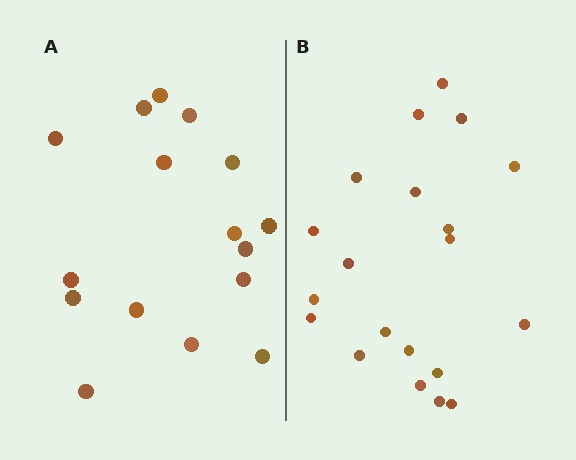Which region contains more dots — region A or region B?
Region B (the right region) has more dots.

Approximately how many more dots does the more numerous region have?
Region B has about 4 more dots than region A.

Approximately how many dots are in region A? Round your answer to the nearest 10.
About 20 dots. (The exact count is 16, which rounds to 20.)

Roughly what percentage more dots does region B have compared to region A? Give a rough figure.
About 25% more.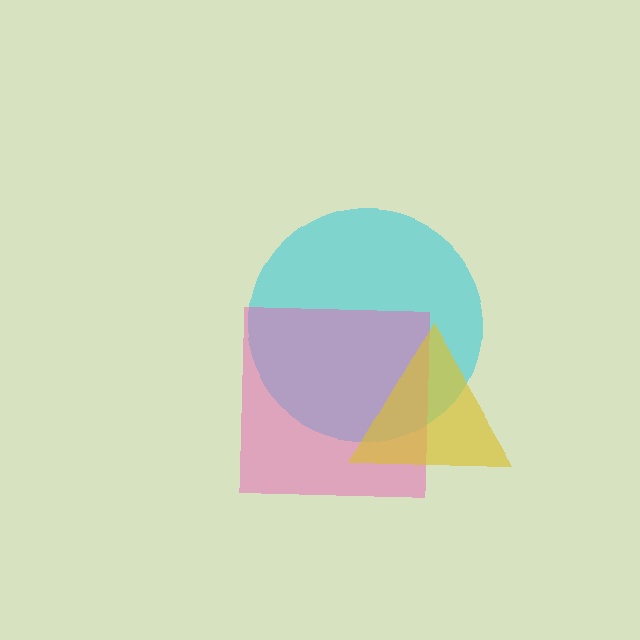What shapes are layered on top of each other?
The layered shapes are: a cyan circle, a pink square, a yellow triangle.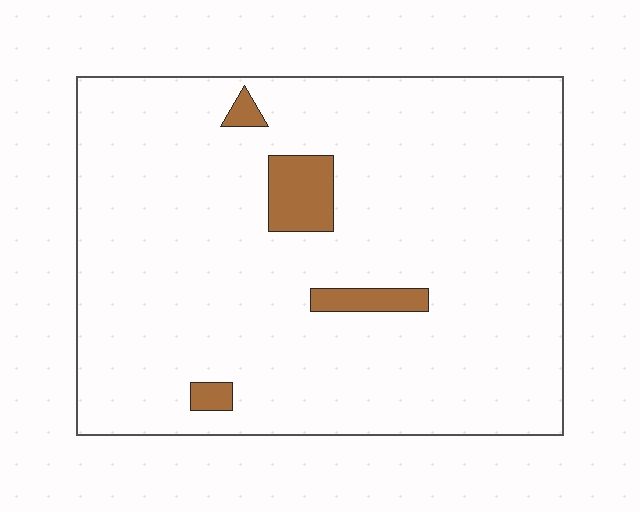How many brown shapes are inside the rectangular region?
4.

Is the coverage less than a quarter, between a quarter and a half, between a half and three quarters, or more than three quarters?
Less than a quarter.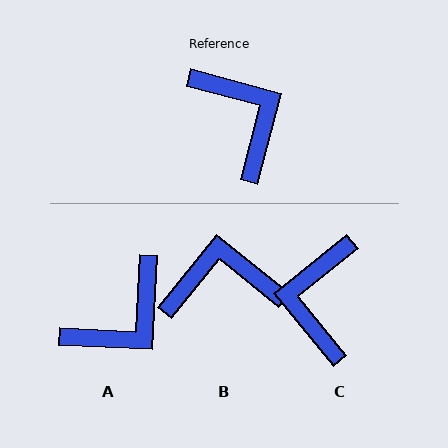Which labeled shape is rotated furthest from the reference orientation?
C, about 144 degrees away.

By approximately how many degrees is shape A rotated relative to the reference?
Approximately 78 degrees clockwise.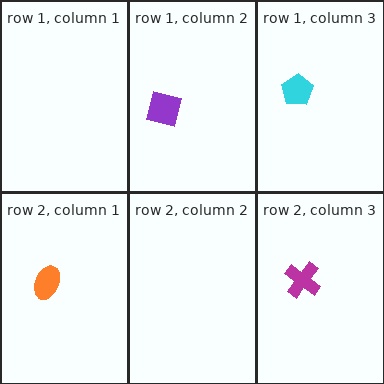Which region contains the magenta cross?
The row 2, column 3 region.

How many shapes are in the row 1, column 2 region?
1.